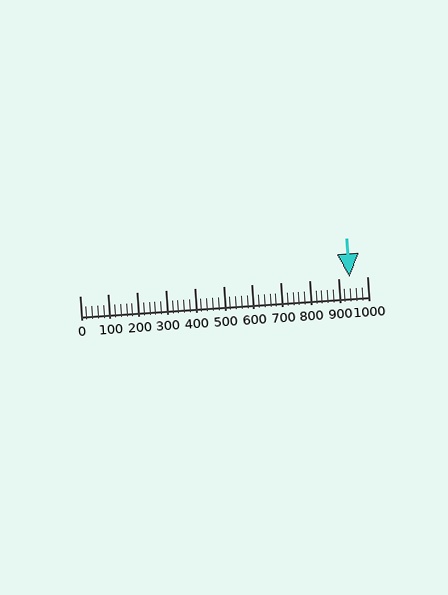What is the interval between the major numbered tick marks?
The major tick marks are spaced 100 units apart.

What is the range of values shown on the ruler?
The ruler shows values from 0 to 1000.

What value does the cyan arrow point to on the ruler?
The cyan arrow points to approximately 940.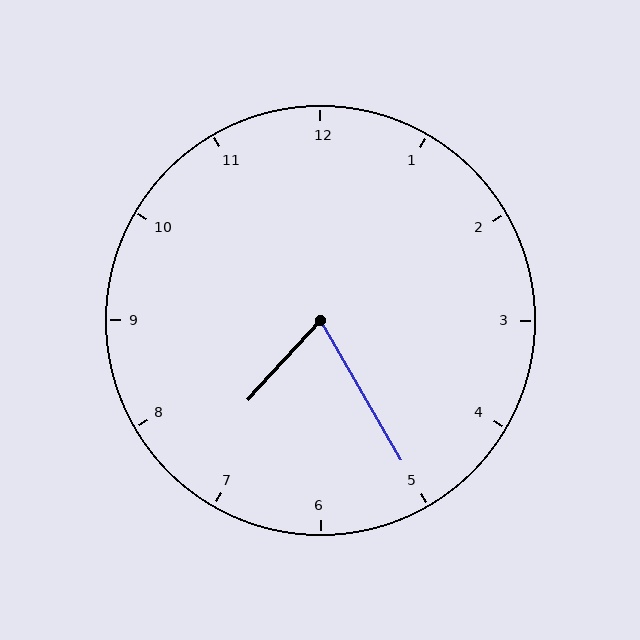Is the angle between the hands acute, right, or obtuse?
It is acute.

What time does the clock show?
7:25.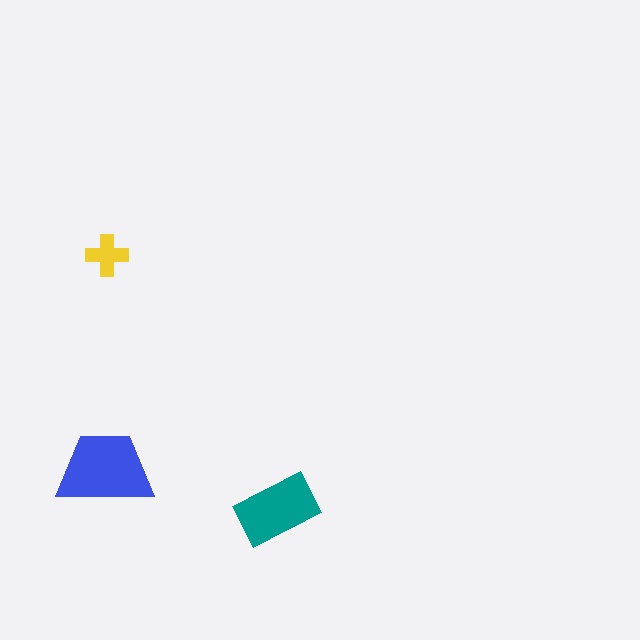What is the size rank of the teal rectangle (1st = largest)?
2nd.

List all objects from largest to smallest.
The blue trapezoid, the teal rectangle, the yellow cross.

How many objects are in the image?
There are 3 objects in the image.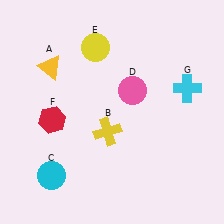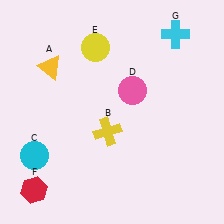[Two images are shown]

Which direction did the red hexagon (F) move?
The red hexagon (F) moved down.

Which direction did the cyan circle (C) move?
The cyan circle (C) moved up.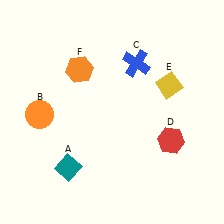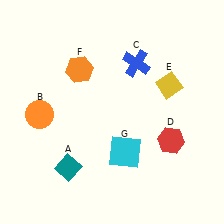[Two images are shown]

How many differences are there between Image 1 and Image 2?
There is 1 difference between the two images.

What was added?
A cyan square (G) was added in Image 2.